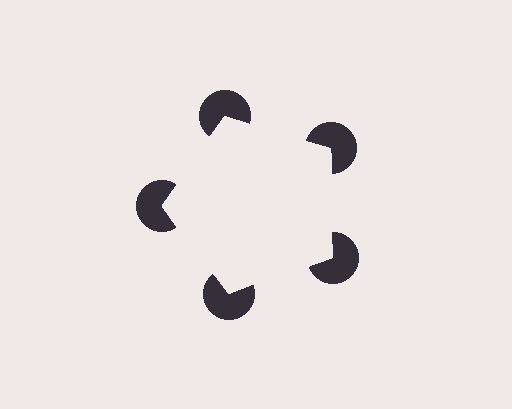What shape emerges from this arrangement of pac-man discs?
An illusory pentagon — its edges are inferred from the aligned wedge cuts in the pac-man discs, not physically drawn.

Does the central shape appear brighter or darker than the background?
It typically appears slightly brighter than the background, even though no actual brightness change is drawn.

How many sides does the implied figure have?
5 sides.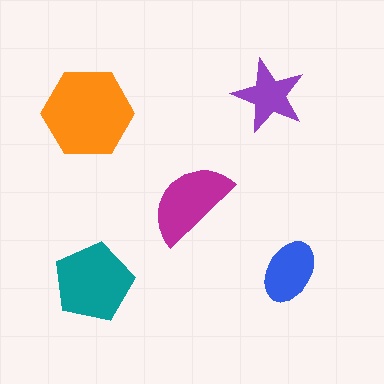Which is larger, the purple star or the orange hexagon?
The orange hexagon.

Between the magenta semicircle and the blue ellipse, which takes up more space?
The magenta semicircle.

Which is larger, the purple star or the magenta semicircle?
The magenta semicircle.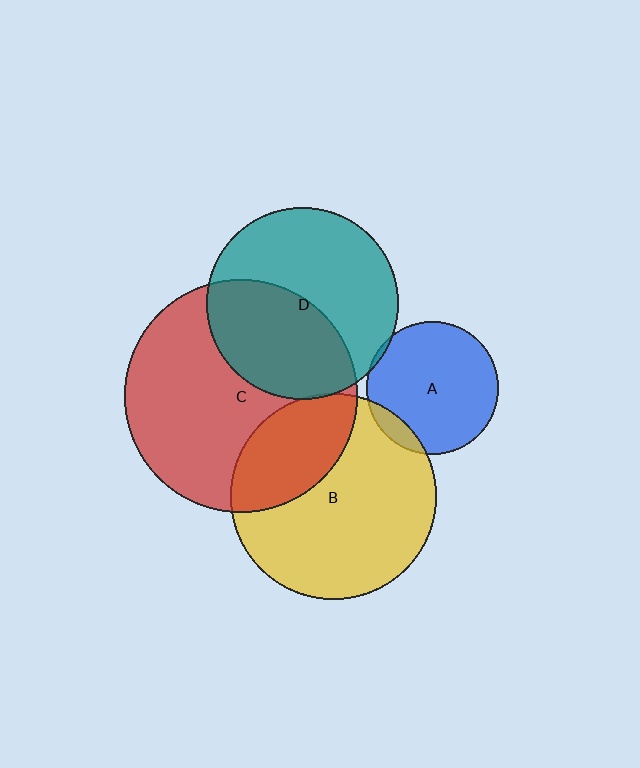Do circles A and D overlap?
Yes.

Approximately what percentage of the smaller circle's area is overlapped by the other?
Approximately 5%.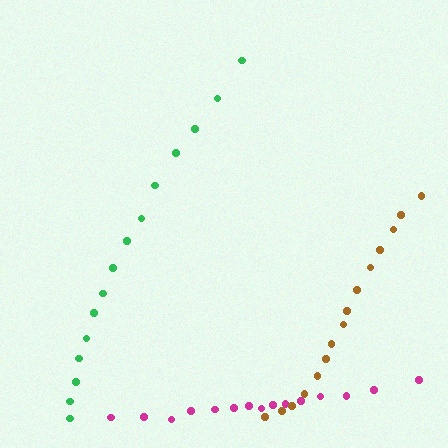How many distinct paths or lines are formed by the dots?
There are 3 distinct paths.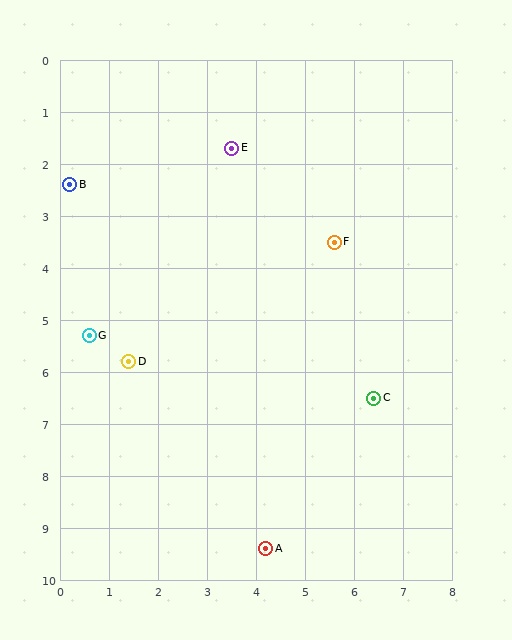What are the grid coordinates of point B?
Point B is at approximately (0.2, 2.4).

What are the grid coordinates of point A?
Point A is at approximately (4.2, 9.4).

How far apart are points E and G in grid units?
Points E and G are about 4.6 grid units apart.